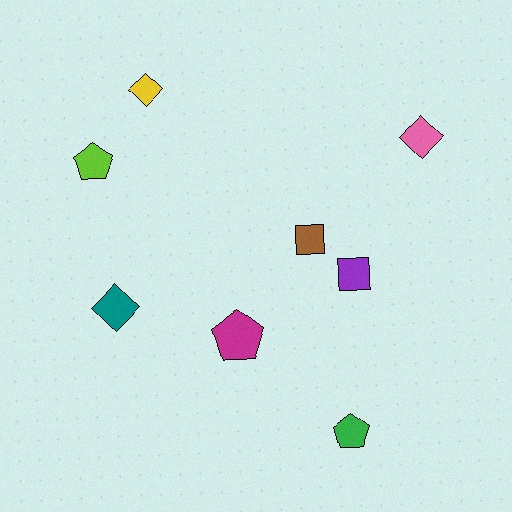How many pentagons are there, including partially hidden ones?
There are 3 pentagons.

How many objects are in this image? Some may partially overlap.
There are 8 objects.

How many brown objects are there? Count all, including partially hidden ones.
There is 1 brown object.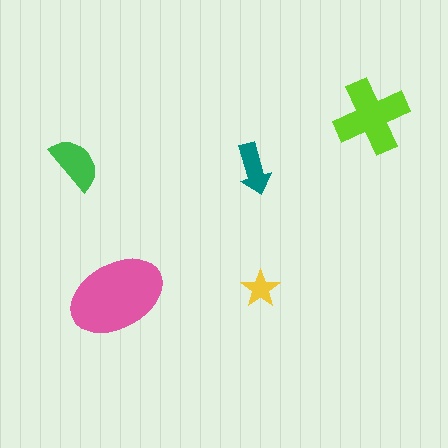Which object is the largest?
The pink ellipse.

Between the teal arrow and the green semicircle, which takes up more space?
The green semicircle.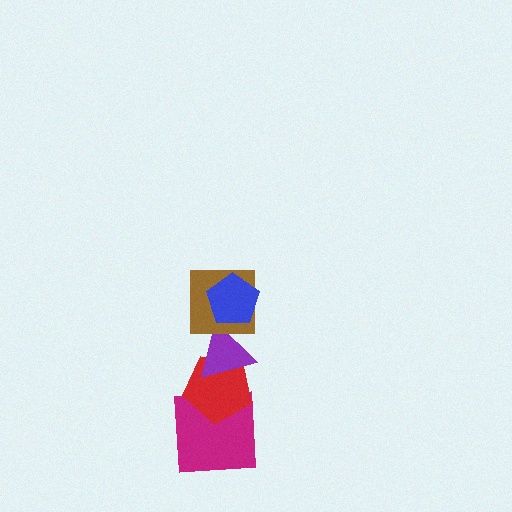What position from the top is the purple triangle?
The purple triangle is 3rd from the top.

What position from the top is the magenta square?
The magenta square is 5th from the top.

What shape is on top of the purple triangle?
The brown square is on top of the purple triangle.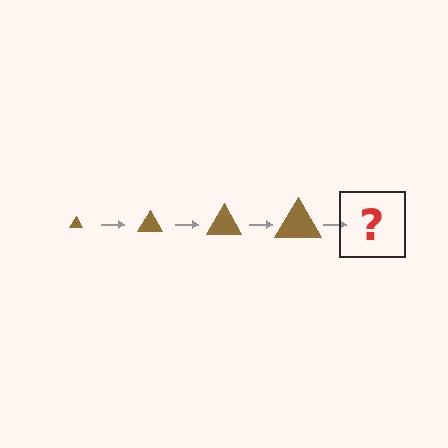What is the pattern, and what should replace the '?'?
The pattern is that the triangle gets progressively larger each step. The '?' should be a brown triangle, larger than the previous one.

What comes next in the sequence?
The next element should be a brown triangle, larger than the previous one.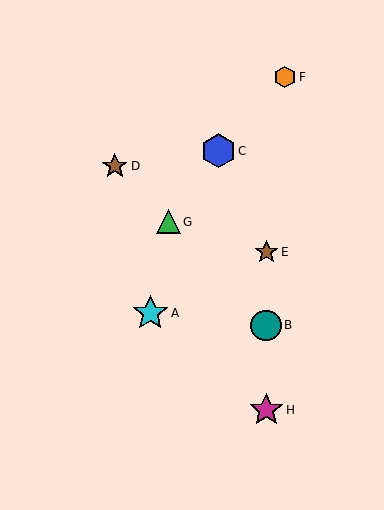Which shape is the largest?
The cyan star (labeled A) is the largest.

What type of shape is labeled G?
Shape G is a green triangle.